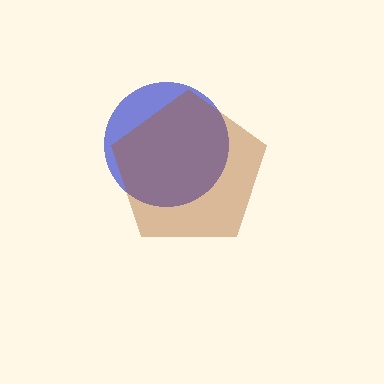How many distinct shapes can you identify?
There are 2 distinct shapes: a blue circle, a brown pentagon.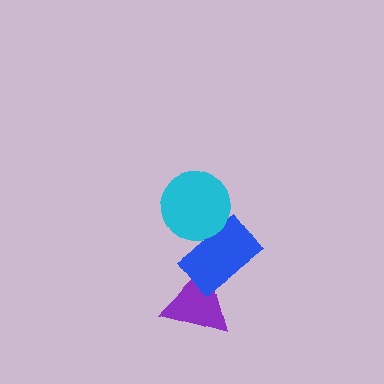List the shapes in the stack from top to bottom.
From top to bottom: the cyan circle, the blue rectangle, the purple triangle.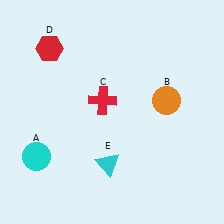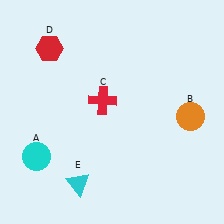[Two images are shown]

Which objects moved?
The objects that moved are: the orange circle (B), the cyan triangle (E).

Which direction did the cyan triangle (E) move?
The cyan triangle (E) moved left.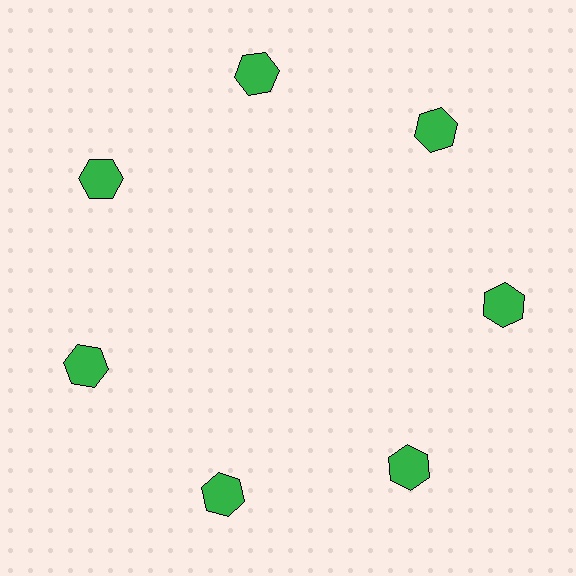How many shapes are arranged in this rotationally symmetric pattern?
There are 7 shapes, arranged in 7 groups of 1.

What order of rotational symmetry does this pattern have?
This pattern has 7-fold rotational symmetry.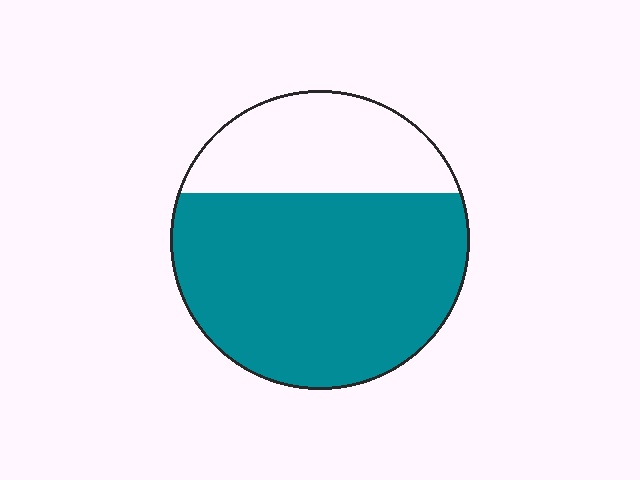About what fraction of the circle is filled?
About two thirds (2/3).